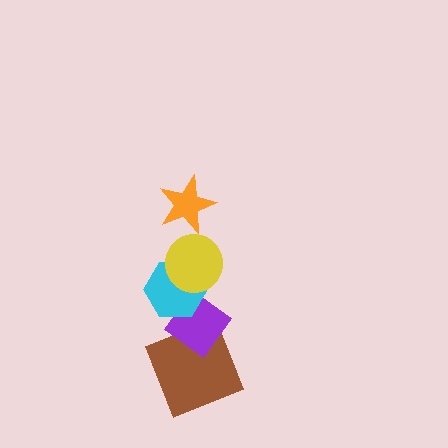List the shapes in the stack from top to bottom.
From top to bottom: the orange star, the yellow circle, the cyan hexagon, the purple diamond, the brown square.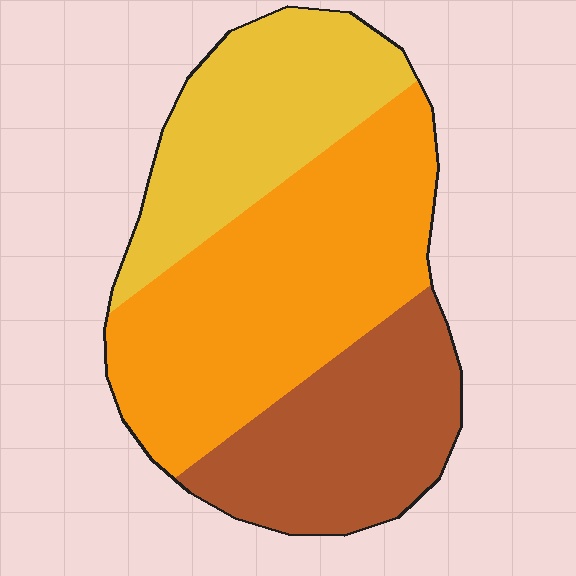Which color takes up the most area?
Orange, at roughly 45%.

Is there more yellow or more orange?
Orange.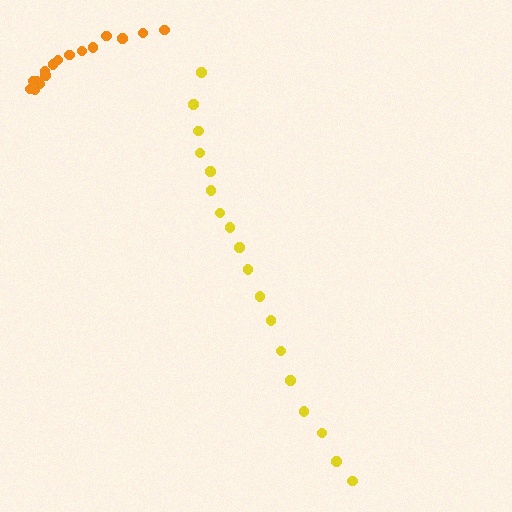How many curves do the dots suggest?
There are 2 distinct paths.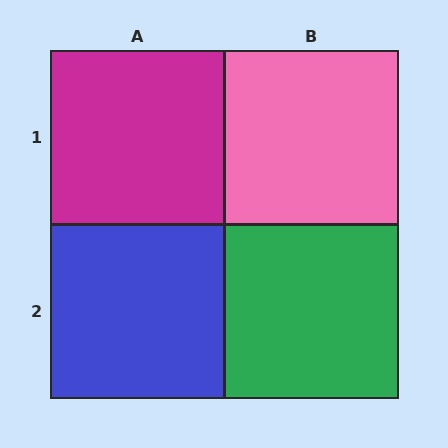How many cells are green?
1 cell is green.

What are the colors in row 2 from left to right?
Blue, green.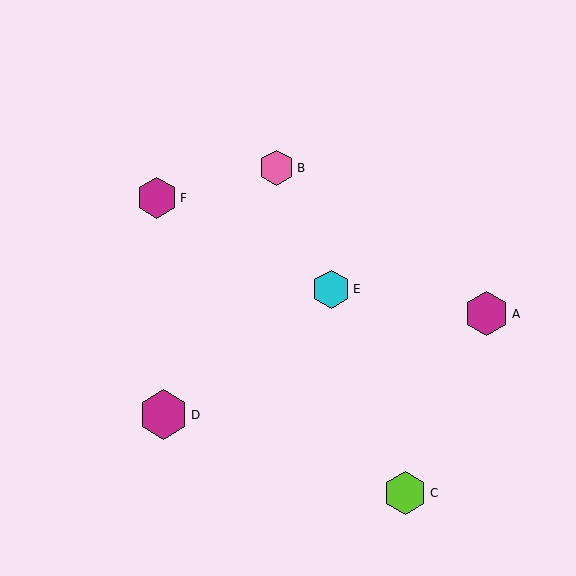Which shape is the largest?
The magenta hexagon (labeled D) is the largest.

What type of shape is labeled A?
Shape A is a magenta hexagon.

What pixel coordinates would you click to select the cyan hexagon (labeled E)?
Click at (331, 289) to select the cyan hexagon E.